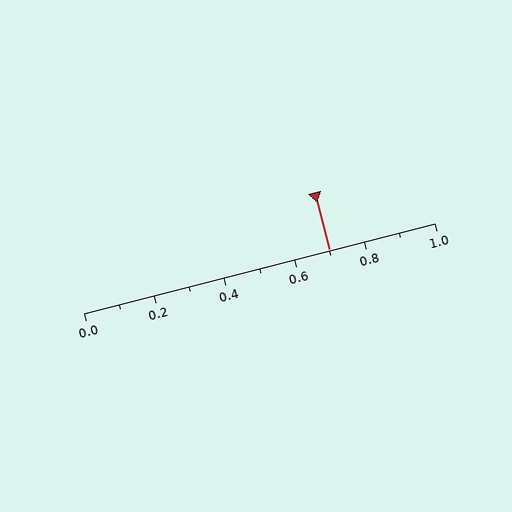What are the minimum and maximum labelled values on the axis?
The axis runs from 0.0 to 1.0.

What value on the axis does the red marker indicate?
The marker indicates approximately 0.7.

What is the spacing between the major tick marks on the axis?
The major ticks are spaced 0.2 apart.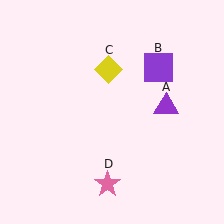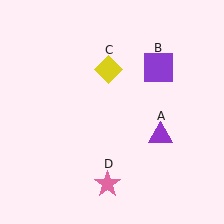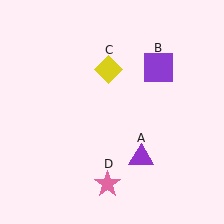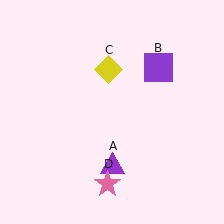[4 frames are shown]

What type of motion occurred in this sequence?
The purple triangle (object A) rotated clockwise around the center of the scene.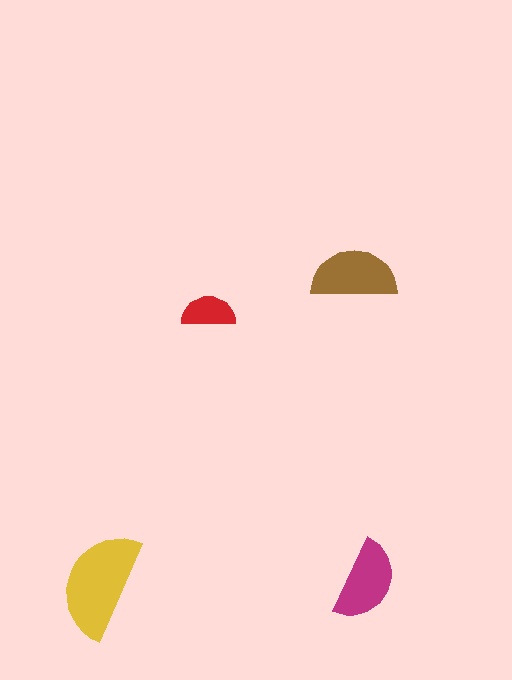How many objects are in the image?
There are 4 objects in the image.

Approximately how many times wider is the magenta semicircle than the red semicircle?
About 1.5 times wider.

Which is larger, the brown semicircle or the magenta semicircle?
The brown one.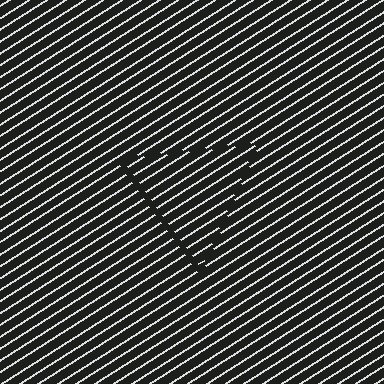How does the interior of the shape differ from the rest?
The interior of the shape contains the same grating, shifted by half a period — the contour is defined by the phase discontinuity where line-ends from the inner and outer gratings abut.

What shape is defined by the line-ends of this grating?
An illusory triangle. The interior of the shape contains the same grating, shifted by half a period — the contour is defined by the phase discontinuity where line-ends from the inner and outer gratings abut.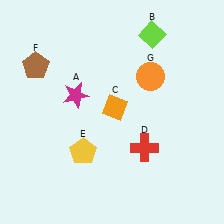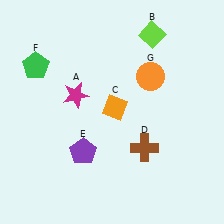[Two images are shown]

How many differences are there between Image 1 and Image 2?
There are 3 differences between the two images.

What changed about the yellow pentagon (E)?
In Image 1, E is yellow. In Image 2, it changed to purple.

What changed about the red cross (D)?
In Image 1, D is red. In Image 2, it changed to brown.